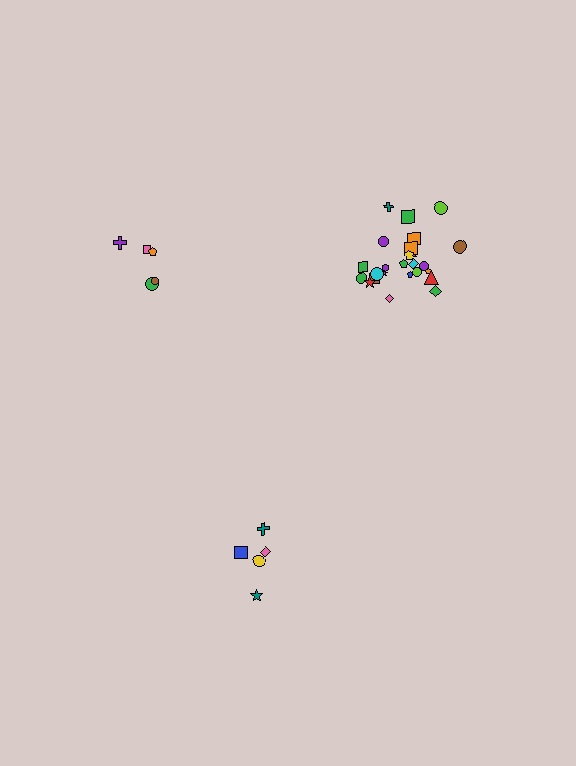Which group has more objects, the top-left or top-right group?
The top-right group.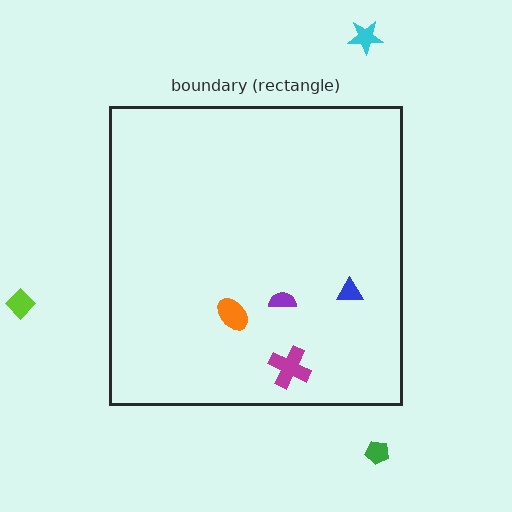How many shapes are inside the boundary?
4 inside, 3 outside.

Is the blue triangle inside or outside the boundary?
Inside.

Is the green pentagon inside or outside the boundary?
Outside.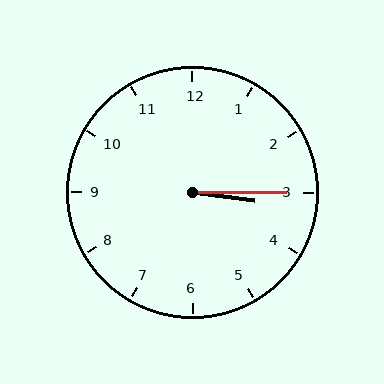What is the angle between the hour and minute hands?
Approximately 8 degrees.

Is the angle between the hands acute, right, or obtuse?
It is acute.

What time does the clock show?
3:15.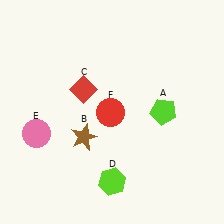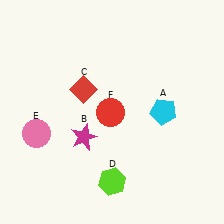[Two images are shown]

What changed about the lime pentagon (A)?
In Image 1, A is lime. In Image 2, it changed to cyan.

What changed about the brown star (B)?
In Image 1, B is brown. In Image 2, it changed to magenta.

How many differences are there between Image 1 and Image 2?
There are 2 differences between the two images.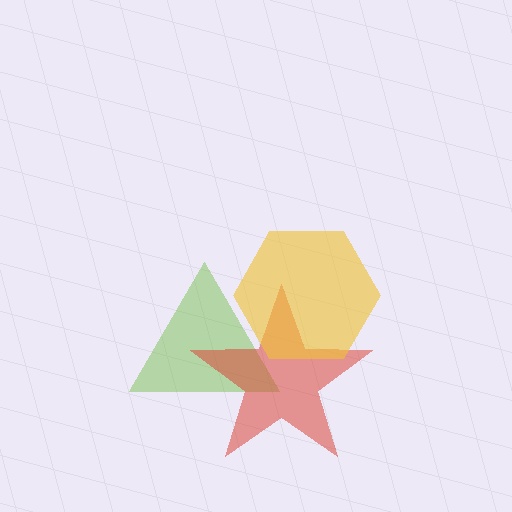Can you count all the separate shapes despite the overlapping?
Yes, there are 3 separate shapes.